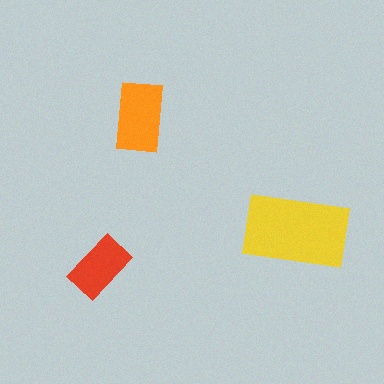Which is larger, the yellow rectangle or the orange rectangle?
The yellow one.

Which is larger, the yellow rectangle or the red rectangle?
The yellow one.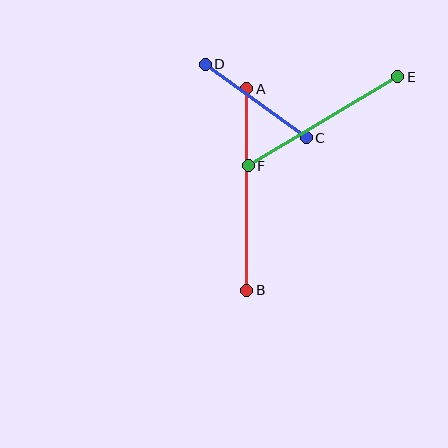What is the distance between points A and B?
The distance is approximately 202 pixels.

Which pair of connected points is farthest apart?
Points A and B are farthest apart.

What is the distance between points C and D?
The distance is approximately 125 pixels.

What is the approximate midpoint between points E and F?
The midpoint is at approximately (323, 121) pixels.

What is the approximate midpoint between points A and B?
The midpoint is at approximately (247, 190) pixels.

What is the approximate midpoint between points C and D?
The midpoint is at approximately (256, 101) pixels.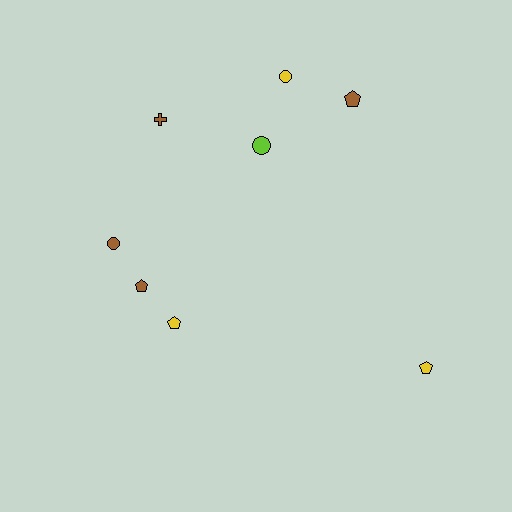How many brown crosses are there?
There is 1 brown cross.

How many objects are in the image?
There are 8 objects.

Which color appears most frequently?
Brown, with 4 objects.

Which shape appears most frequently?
Pentagon, with 4 objects.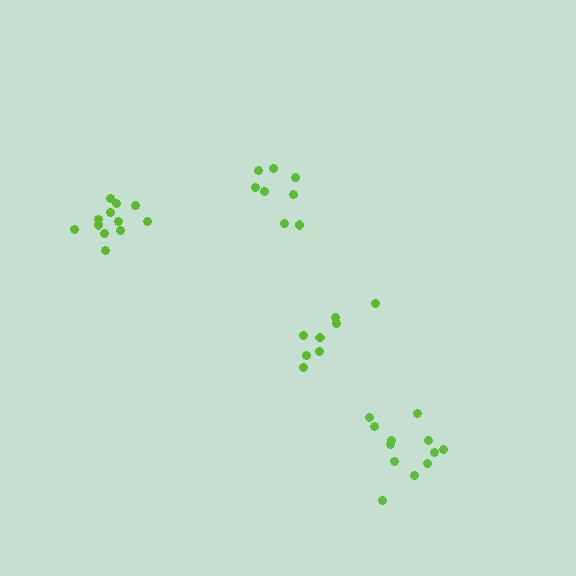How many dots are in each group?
Group 1: 12 dots, Group 2: 12 dots, Group 3: 8 dots, Group 4: 8 dots (40 total).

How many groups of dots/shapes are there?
There are 4 groups.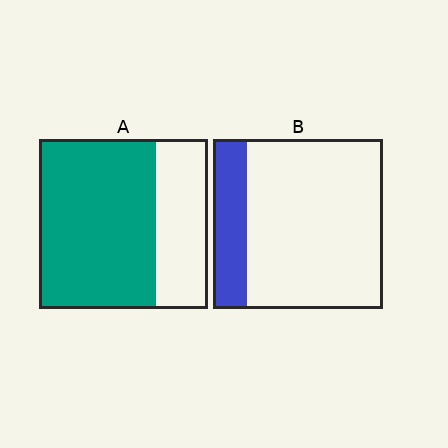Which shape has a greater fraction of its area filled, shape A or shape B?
Shape A.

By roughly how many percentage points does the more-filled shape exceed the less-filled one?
By roughly 50 percentage points (A over B).